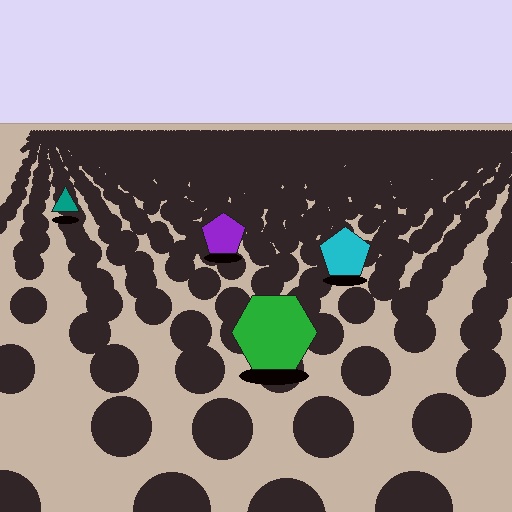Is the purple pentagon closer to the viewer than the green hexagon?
No. The green hexagon is closer — you can tell from the texture gradient: the ground texture is coarser near it.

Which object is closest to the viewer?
The green hexagon is closest. The texture marks near it are larger and more spread out.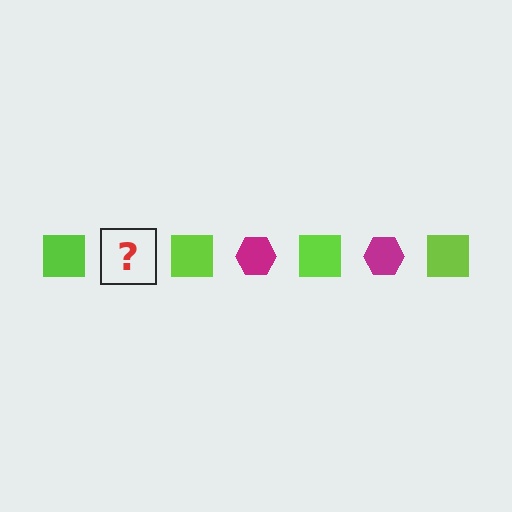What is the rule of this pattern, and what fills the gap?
The rule is that the pattern alternates between lime square and magenta hexagon. The gap should be filled with a magenta hexagon.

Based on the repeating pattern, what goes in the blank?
The blank should be a magenta hexagon.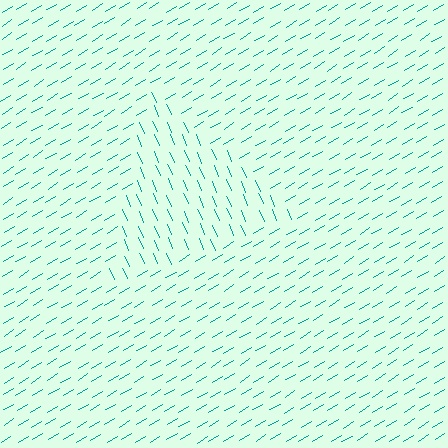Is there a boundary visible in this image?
Yes, there is a texture boundary formed by a change in line orientation.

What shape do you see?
I see a triangle.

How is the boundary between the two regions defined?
The boundary is defined purely by a change in line orientation (approximately 82 degrees difference). All lines are the same color and thickness.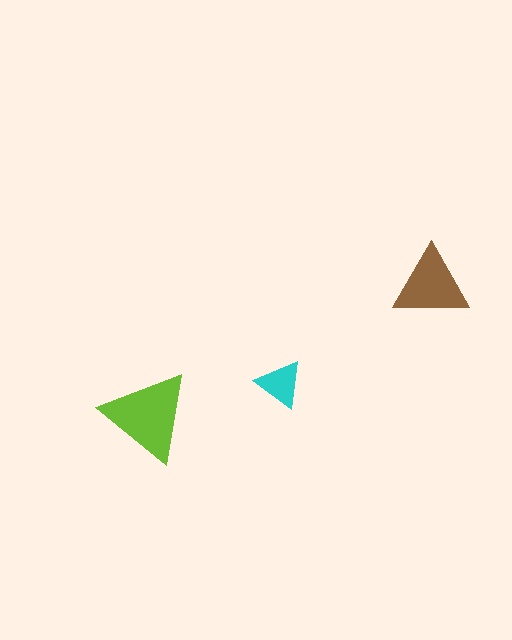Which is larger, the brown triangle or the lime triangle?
The lime one.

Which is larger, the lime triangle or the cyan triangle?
The lime one.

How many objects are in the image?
There are 3 objects in the image.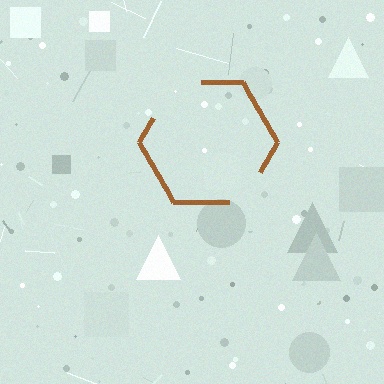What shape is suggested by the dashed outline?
The dashed outline suggests a hexagon.